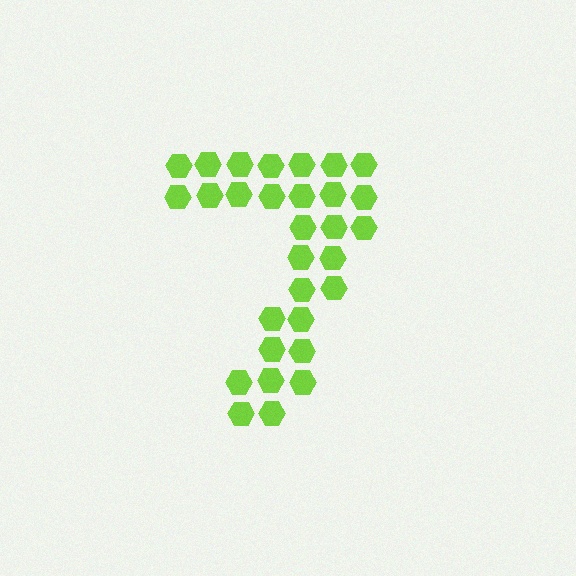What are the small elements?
The small elements are hexagons.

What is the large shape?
The large shape is the digit 7.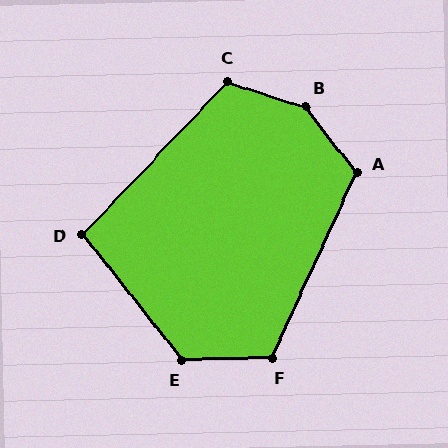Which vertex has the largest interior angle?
B, at approximately 146 degrees.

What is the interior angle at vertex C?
Approximately 115 degrees (obtuse).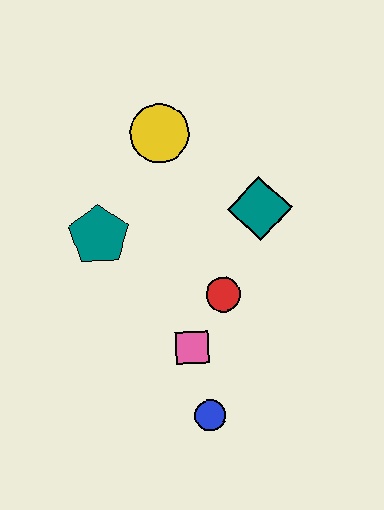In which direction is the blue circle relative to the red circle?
The blue circle is below the red circle.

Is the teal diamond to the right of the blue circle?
Yes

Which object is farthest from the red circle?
The yellow circle is farthest from the red circle.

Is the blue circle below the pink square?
Yes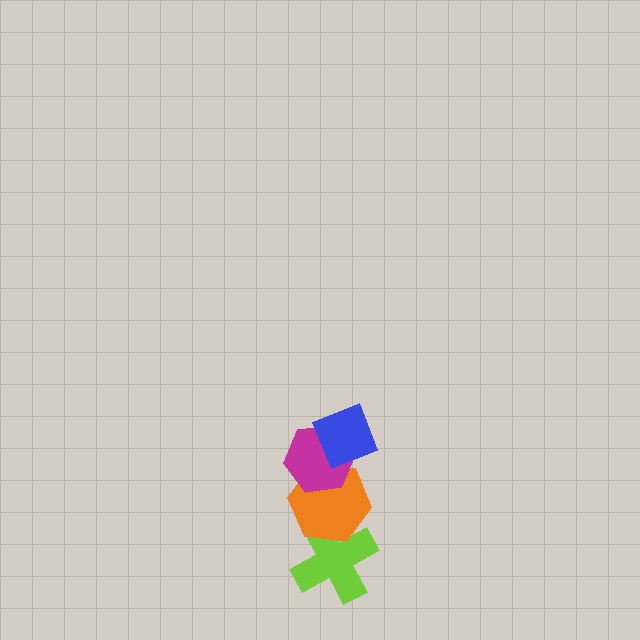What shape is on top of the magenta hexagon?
The blue diamond is on top of the magenta hexagon.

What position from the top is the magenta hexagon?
The magenta hexagon is 2nd from the top.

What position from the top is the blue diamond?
The blue diamond is 1st from the top.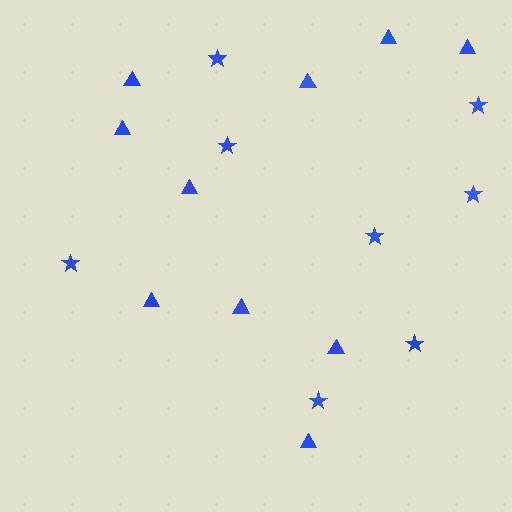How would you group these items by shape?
There are 2 groups: one group of triangles (10) and one group of stars (8).